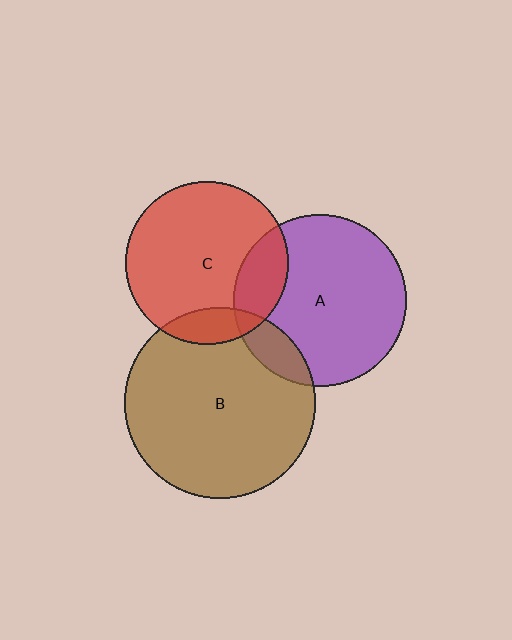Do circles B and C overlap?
Yes.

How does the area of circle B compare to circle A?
Approximately 1.2 times.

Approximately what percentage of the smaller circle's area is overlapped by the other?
Approximately 15%.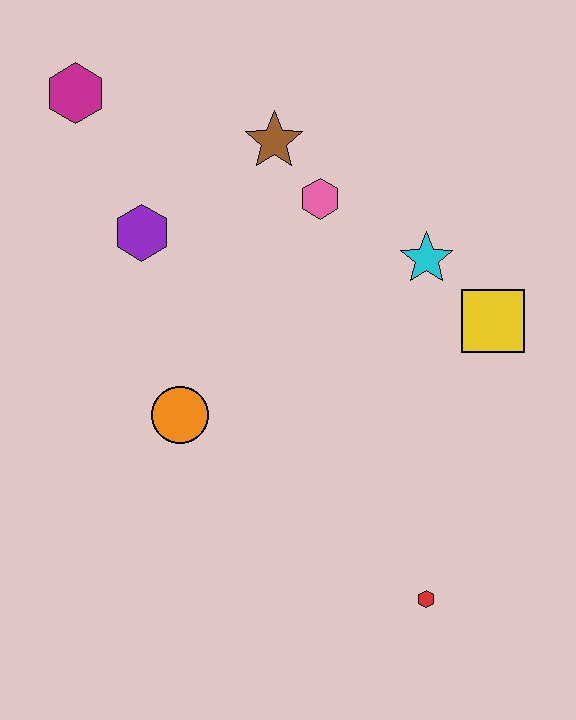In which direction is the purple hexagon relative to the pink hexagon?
The purple hexagon is to the left of the pink hexagon.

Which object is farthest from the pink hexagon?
The red hexagon is farthest from the pink hexagon.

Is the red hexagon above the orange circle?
No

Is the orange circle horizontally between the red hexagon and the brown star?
No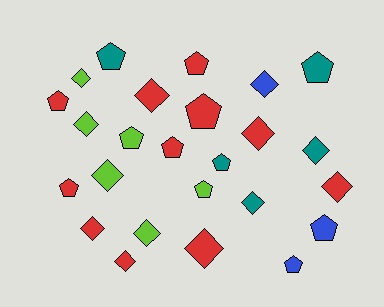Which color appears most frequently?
Red, with 11 objects.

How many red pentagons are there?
There are 5 red pentagons.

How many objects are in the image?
There are 25 objects.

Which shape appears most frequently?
Diamond, with 13 objects.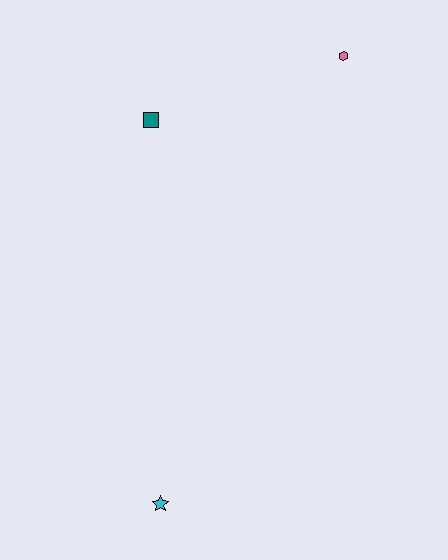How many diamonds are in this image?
There are no diamonds.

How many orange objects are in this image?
There are no orange objects.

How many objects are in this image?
There are 3 objects.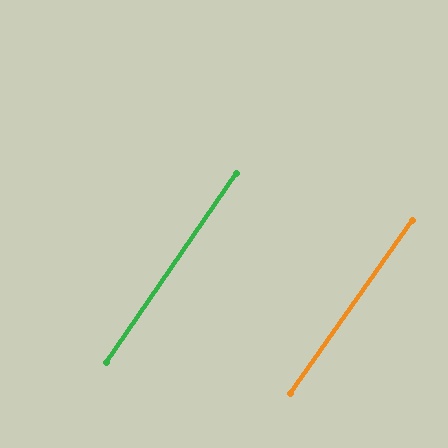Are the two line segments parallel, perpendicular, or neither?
Parallel — their directions differ by only 0.3°.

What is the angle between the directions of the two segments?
Approximately 0 degrees.